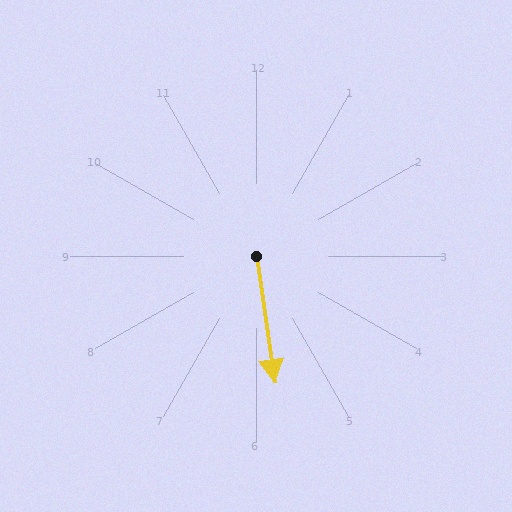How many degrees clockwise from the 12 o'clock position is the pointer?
Approximately 172 degrees.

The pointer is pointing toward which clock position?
Roughly 6 o'clock.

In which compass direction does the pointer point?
South.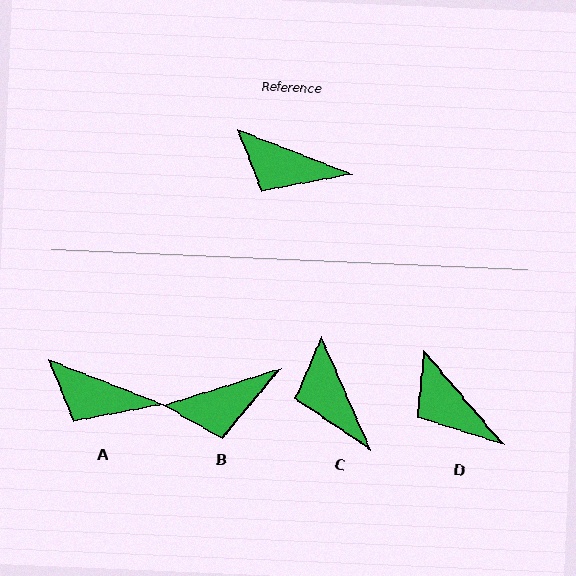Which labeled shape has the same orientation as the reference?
A.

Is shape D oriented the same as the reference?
No, it is off by about 28 degrees.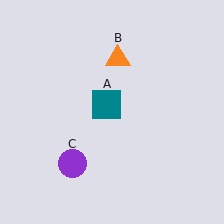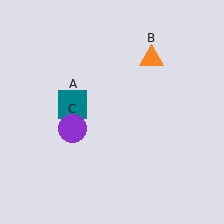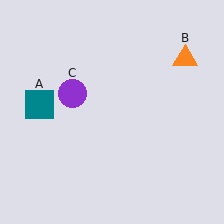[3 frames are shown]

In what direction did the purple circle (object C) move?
The purple circle (object C) moved up.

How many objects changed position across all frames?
3 objects changed position: teal square (object A), orange triangle (object B), purple circle (object C).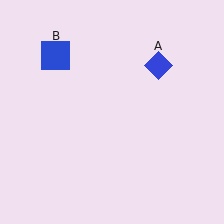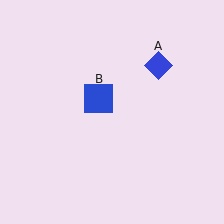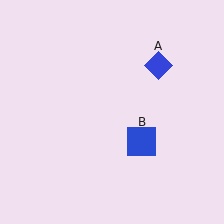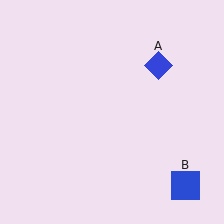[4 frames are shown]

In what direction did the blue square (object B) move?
The blue square (object B) moved down and to the right.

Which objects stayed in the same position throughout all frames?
Blue diamond (object A) remained stationary.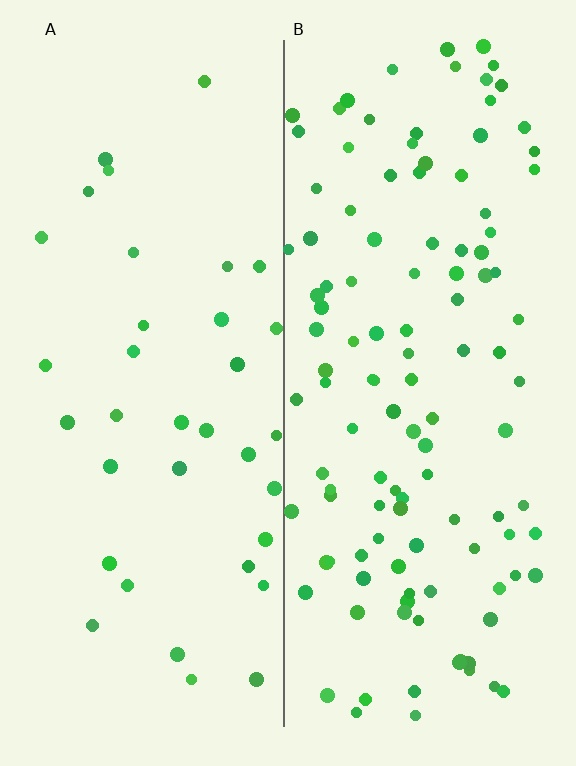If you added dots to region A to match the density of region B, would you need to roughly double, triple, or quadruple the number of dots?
Approximately triple.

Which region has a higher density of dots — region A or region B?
B (the right).